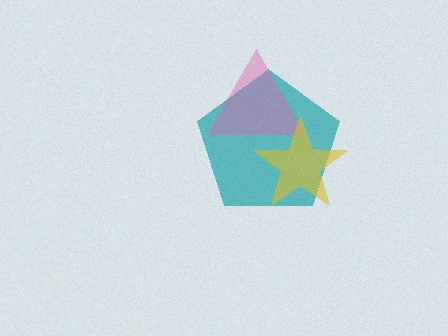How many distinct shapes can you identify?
There are 3 distinct shapes: a teal pentagon, a pink triangle, a yellow star.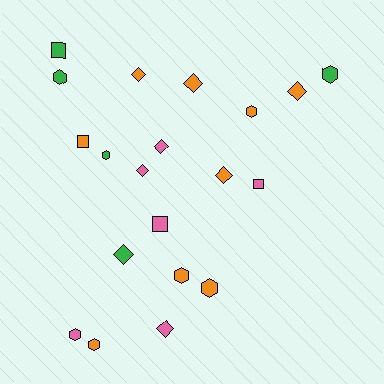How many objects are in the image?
There are 20 objects.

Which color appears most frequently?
Orange, with 9 objects.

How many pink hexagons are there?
There is 1 pink hexagon.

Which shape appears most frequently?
Hexagon, with 8 objects.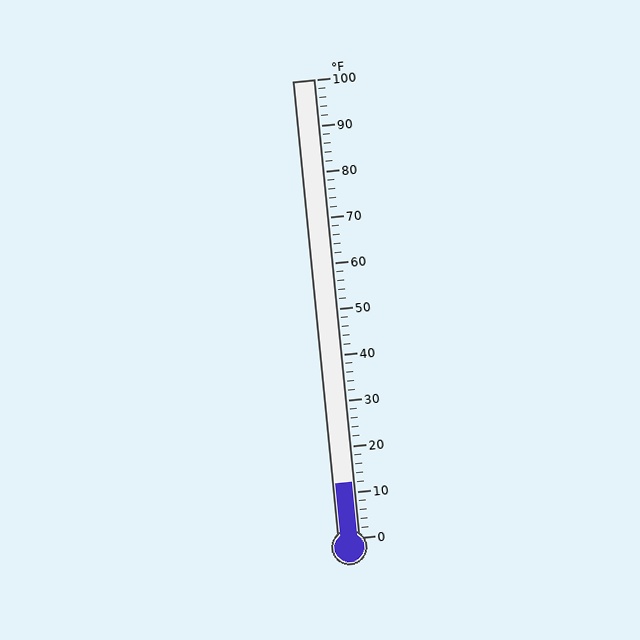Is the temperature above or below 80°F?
The temperature is below 80°F.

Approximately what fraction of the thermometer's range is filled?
The thermometer is filled to approximately 10% of its range.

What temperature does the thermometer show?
The thermometer shows approximately 12°F.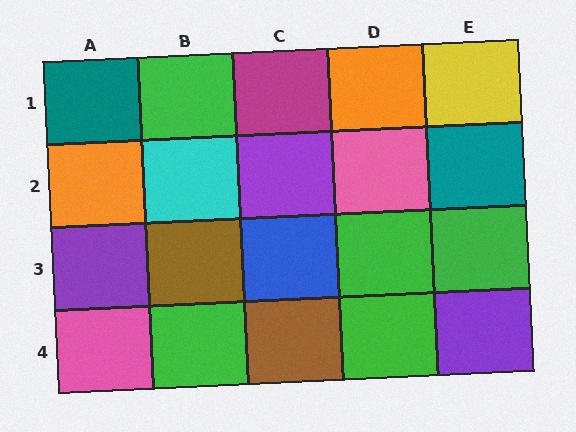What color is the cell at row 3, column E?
Green.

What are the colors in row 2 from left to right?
Orange, cyan, purple, pink, teal.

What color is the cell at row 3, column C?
Blue.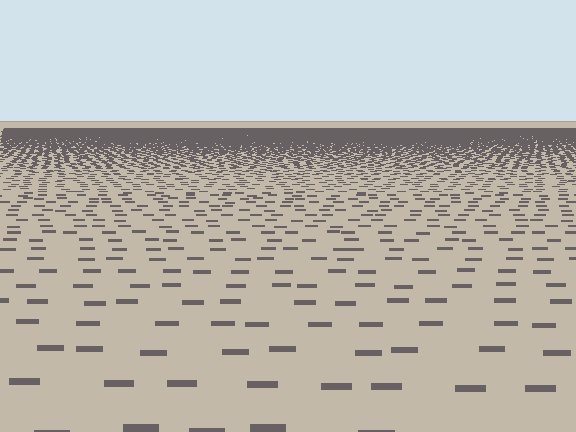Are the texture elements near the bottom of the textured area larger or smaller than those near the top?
Larger. Near the bottom, elements are closer to the viewer and appear at a bigger on-screen size.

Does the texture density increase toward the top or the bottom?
Density increases toward the top.